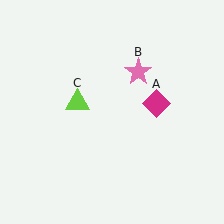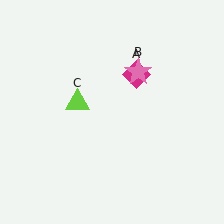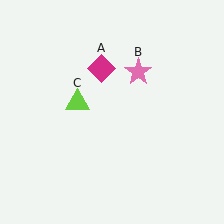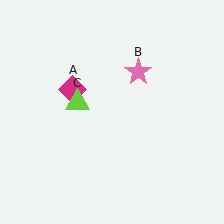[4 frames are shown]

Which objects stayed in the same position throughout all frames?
Pink star (object B) and lime triangle (object C) remained stationary.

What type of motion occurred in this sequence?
The magenta diamond (object A) rotated counterclockwise around the center of the scene.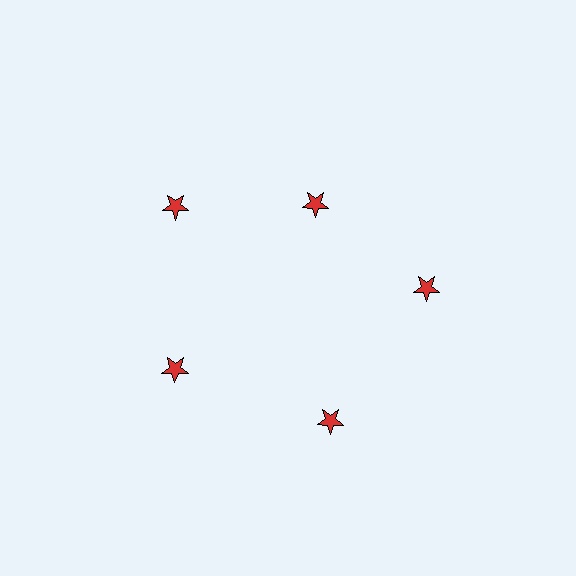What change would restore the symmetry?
The symmetry would be restored by moving it outward, back onto the ring so that all 5 stars sit at equal angles and equal distance from the center.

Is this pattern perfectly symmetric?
No. The 5 red stars are arranged in a ring, but one element near the 1 o'clock position is pulled inward toward the center, breaking the 5-fold rotational symmetry.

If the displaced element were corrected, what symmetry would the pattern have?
It would have 5-fold rotational symmetry — the pattern would map onto itself every 72 degrees.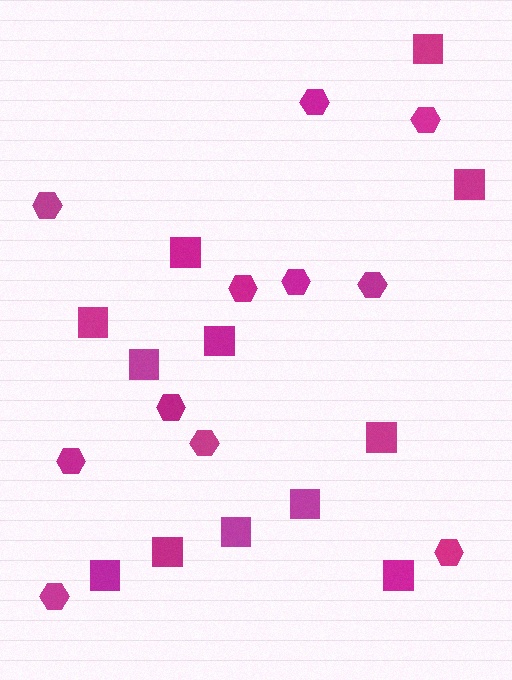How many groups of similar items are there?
There are 2 groups: one group of hexagons (11) and one group of squares (12).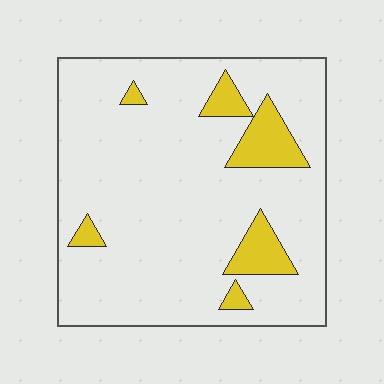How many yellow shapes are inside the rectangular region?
6.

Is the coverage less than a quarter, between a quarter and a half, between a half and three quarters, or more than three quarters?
Less than a quarter.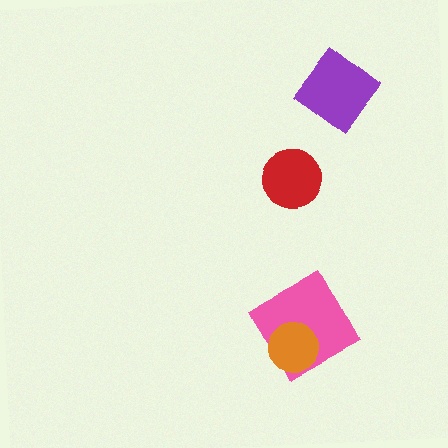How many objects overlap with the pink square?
1 object overlaps with the pink square.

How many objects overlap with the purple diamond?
0 objects overlap with the purple diamond.